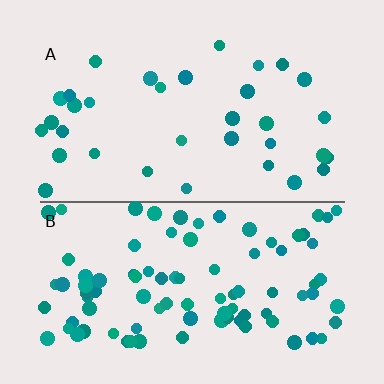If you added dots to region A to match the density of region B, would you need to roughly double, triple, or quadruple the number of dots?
Approximately triple.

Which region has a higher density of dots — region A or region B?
B (the bottom).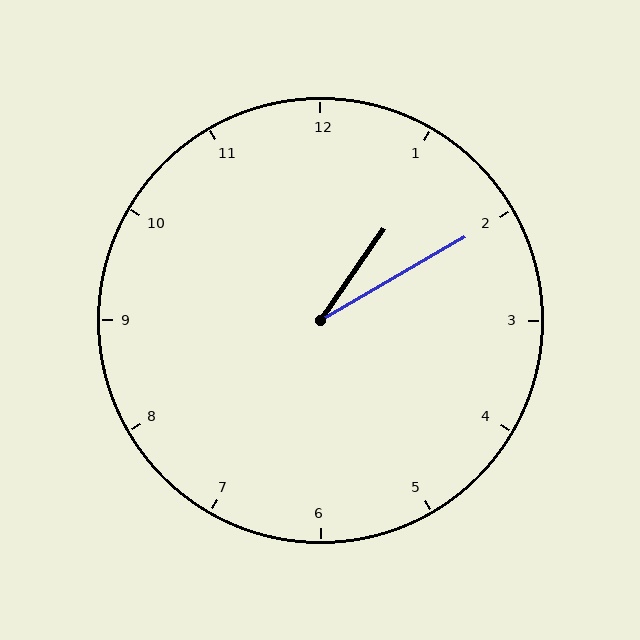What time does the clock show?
1:10.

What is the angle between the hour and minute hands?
Approximately 25 degrees.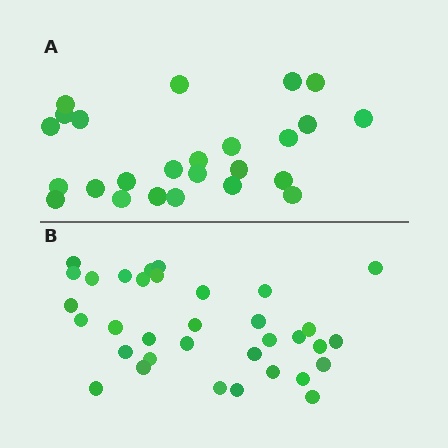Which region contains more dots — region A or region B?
Region B (the bottom region) has more dots.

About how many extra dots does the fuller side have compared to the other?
Region B has roughly 8 or so more dots than region A.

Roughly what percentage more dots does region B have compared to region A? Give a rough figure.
About 35% more.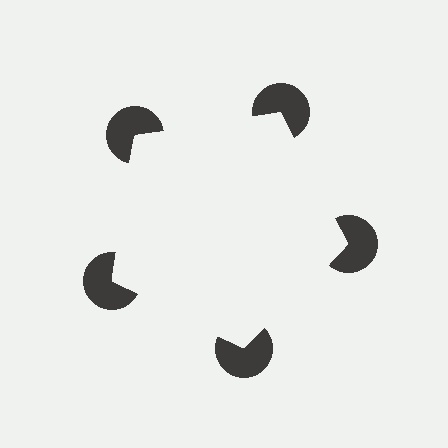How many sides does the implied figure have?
5 sides.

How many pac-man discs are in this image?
There are 5 — one at each vertex of the illusory pentagon.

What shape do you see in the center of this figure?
An illusory pentagon — its edges are inferred from the aligned wedge cuts in the pac-man discs, not physically drawn.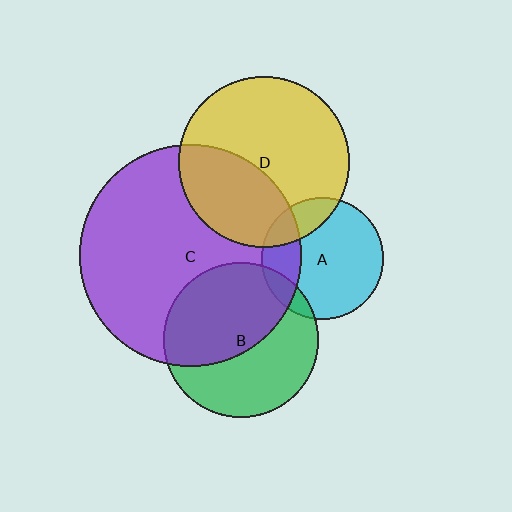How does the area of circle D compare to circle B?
Approximately 1.2 times.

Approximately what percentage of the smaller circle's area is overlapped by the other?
Approximately 20%.